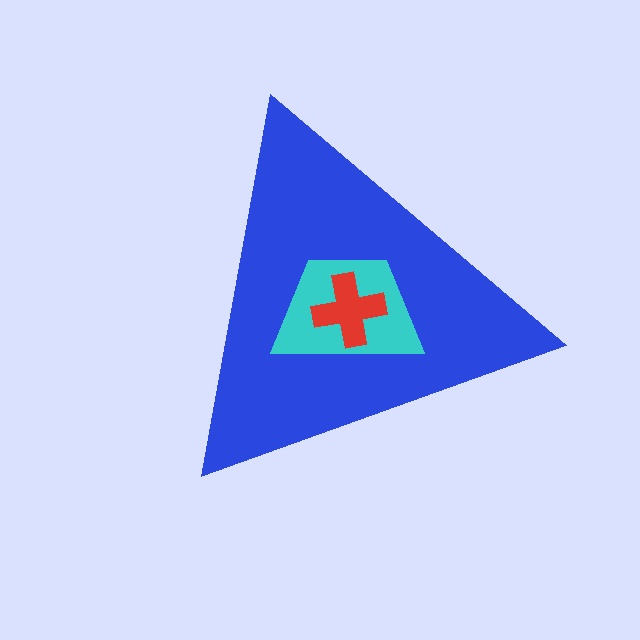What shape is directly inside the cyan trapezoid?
The red cross.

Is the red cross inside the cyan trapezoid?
Yes.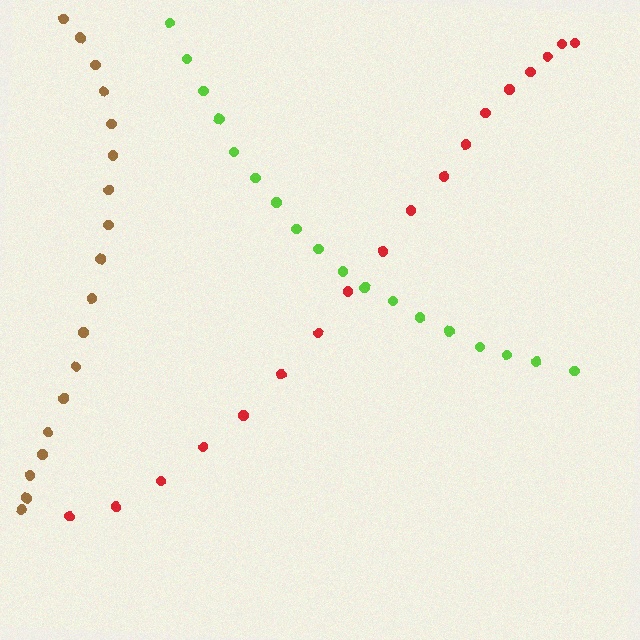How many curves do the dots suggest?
There are 3 distinct paths.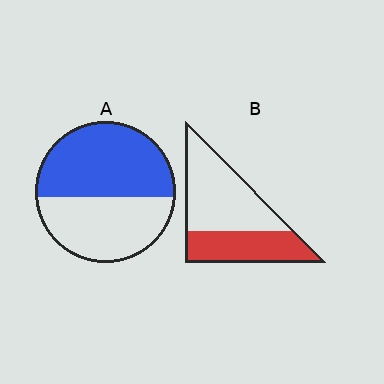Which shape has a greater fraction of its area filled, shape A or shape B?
Shape A.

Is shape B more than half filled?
No.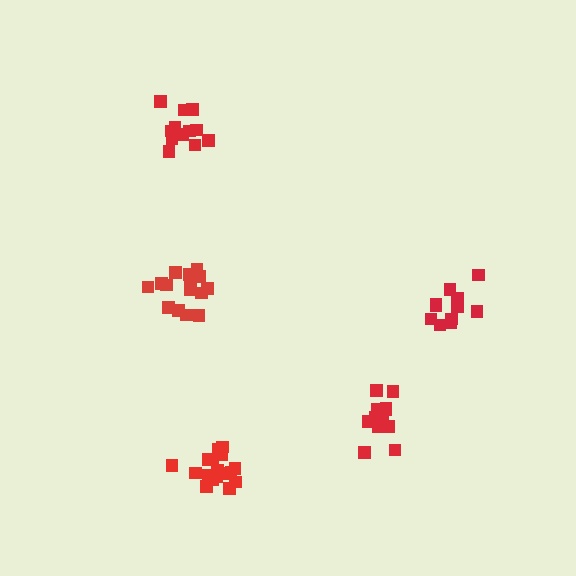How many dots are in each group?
Group 1: 15 dots, Group 2: 16 dots, Group 3: 17 dots, Group 4: 12 dots, Group 5: 11 dots (71 total).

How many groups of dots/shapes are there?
There are 5 groups.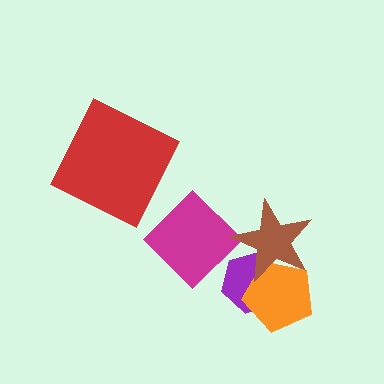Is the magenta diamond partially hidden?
Yes, it is partially covered by another shape.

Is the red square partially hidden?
No, no other shape covers it.